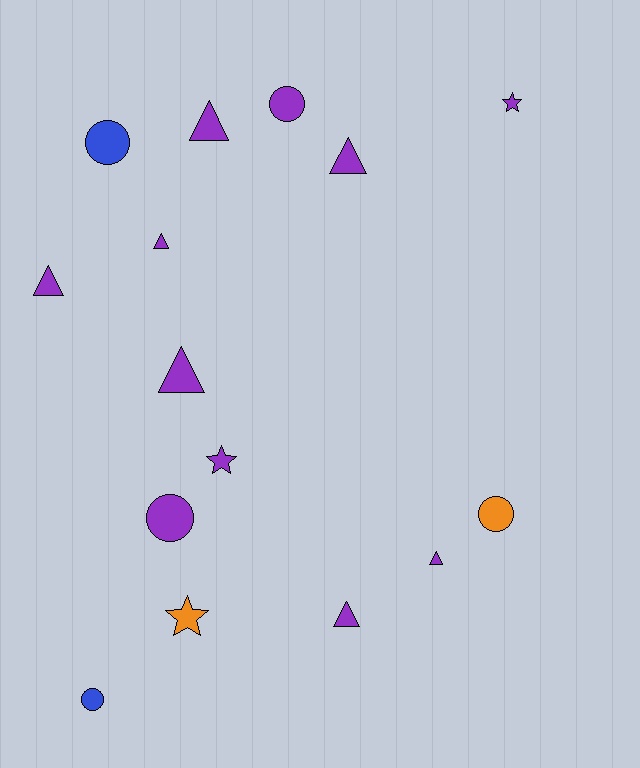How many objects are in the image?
There are 15 objects.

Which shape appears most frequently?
Triangle, with 7 objects.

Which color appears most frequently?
Purple, with 11 objects.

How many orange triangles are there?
There are no orange triangles.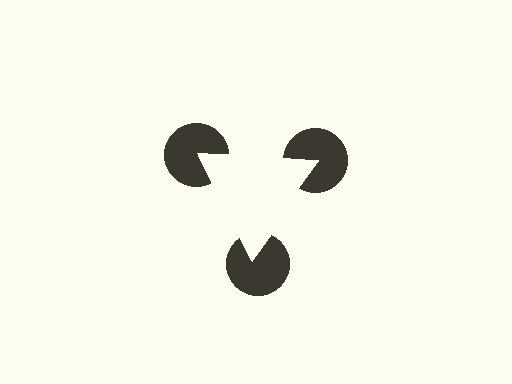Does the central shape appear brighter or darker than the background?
It typically appears slightly brighter than the background, even though no actual brightness change is drawn.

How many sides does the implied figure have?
3 sides.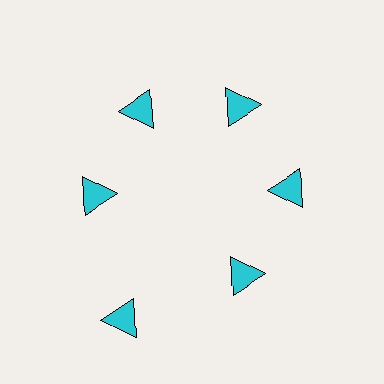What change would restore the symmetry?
The symmetry would be restored by moving it inward, back onto the ring so that all 6 triangles sit at equal angles and equal distance from the center.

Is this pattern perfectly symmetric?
No. The 6 cyan triangles are arranged in a ring, but one element near the 7 o'clock position is pushed outward from the center, breaking the 6-fold rotational symmetry.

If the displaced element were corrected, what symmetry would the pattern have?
It would have 6-fold rotational symmetry — the pattern would map onto itself every 60 degrees.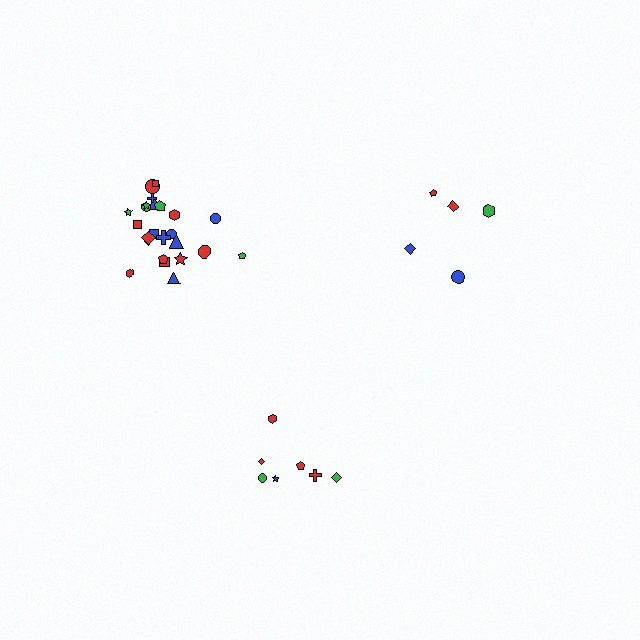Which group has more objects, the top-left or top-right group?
The top-left group.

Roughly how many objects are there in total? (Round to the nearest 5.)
Roughly 35 objects in total.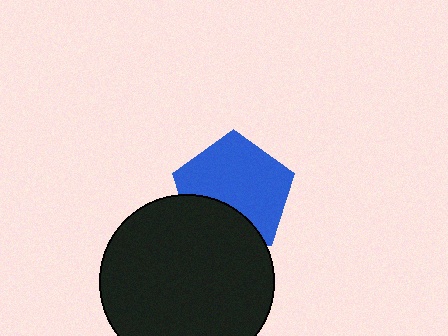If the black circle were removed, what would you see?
You would see the complete blue pentagon.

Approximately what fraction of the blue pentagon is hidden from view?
Roughly 30% of the blue pentagon is hidden behind the black circle.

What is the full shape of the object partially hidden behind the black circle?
The partially hidden object is a blue pentagon.